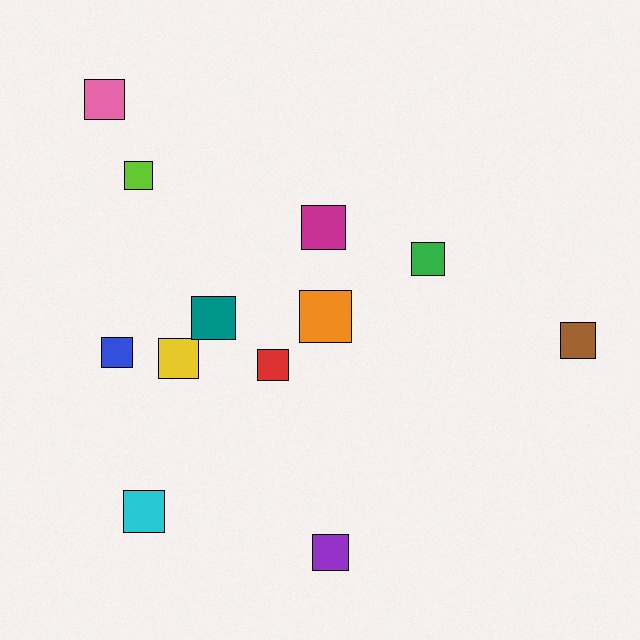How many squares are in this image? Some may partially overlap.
There are 12 squares.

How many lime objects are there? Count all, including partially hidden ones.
There is 1 lime object.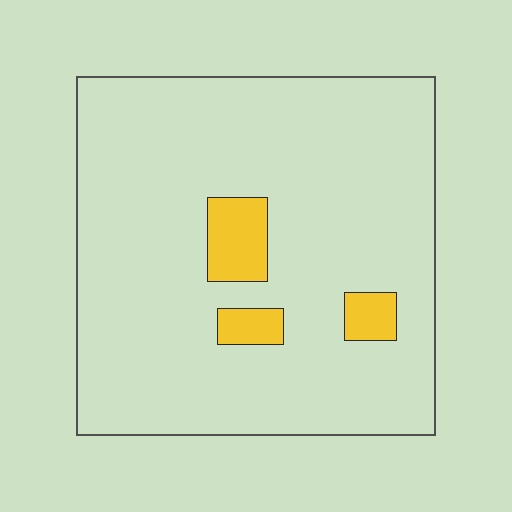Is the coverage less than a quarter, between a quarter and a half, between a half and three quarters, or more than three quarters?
Less than a quarter.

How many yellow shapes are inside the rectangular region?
3.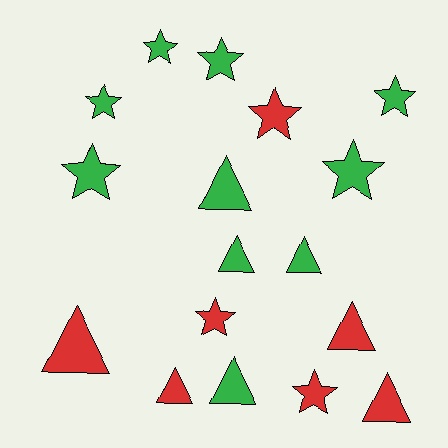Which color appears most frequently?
Green, with 10 objects.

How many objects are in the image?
There are 17 objects.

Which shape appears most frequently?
Star, with 9 objects.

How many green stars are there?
There are 6 green stars.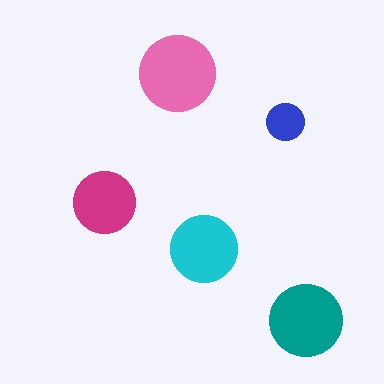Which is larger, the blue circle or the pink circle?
The pink one.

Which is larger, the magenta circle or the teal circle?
The teal one.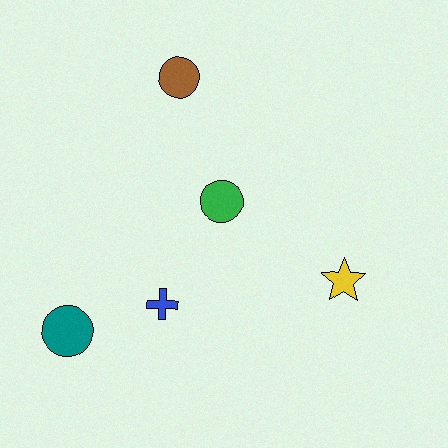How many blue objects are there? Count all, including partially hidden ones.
There is 1 blue object.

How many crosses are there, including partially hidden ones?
There is 1 cross.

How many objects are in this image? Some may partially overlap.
There are 5 objects.